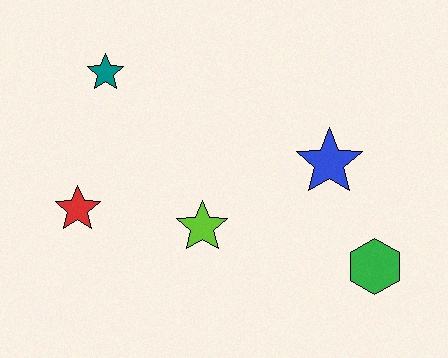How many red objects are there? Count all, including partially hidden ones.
There is 1 red object.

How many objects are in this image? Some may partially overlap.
There are 5 objects.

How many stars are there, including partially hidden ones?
There are 4 stars.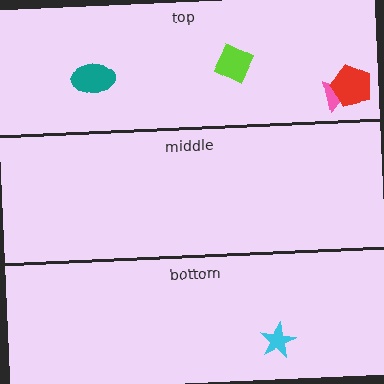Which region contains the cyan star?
The bottom region.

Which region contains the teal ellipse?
The top region.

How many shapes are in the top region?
4.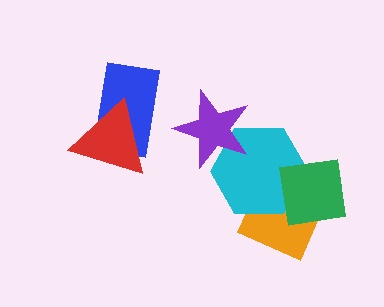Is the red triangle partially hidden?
No, no other shape covers it.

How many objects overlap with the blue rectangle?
1 object overlaps with the blue rectangle.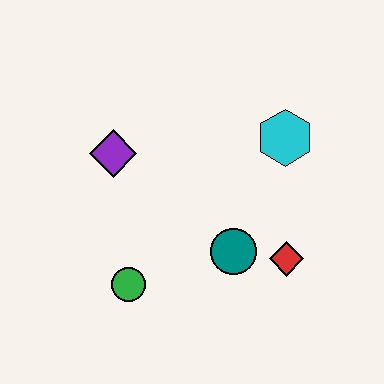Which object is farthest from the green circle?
The cyan hexagon is farthest from the green circle.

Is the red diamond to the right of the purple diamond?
Yes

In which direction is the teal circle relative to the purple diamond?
The teal circle is to the right of the purple diamond.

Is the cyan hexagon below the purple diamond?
No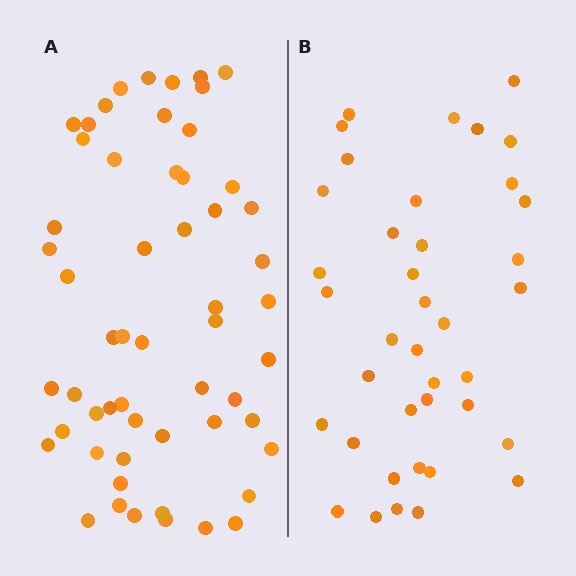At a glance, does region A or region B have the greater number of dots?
Region A (the left region) has more dots.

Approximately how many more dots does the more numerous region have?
Region A has approximately 15 more dots than region B.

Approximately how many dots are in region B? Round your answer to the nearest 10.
About 40 dots. (The exact count is 39, which rounds to 40.)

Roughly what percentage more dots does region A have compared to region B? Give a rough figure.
About 45% more.